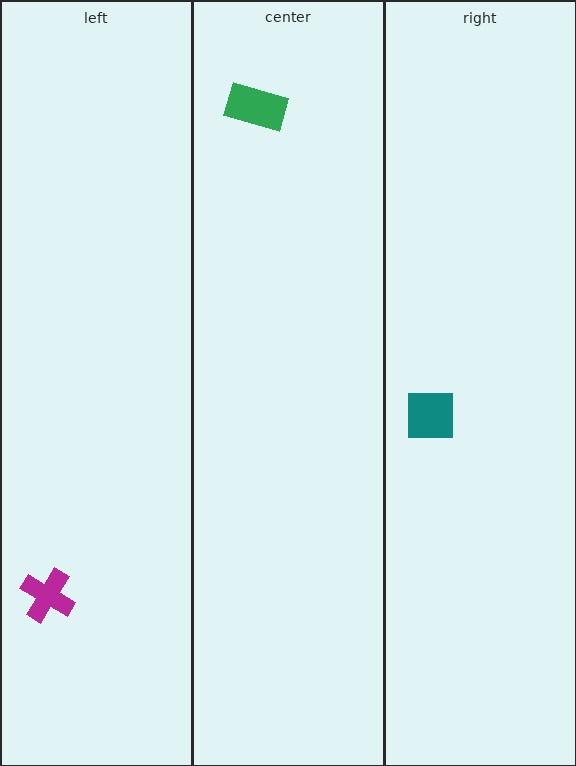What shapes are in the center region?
The green rectangle.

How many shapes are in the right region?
1.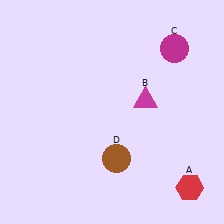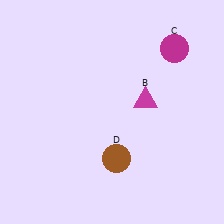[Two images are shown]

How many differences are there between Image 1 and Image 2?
There is 1 difference between the two images.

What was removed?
The red hexagon (A) was removed in Image 2.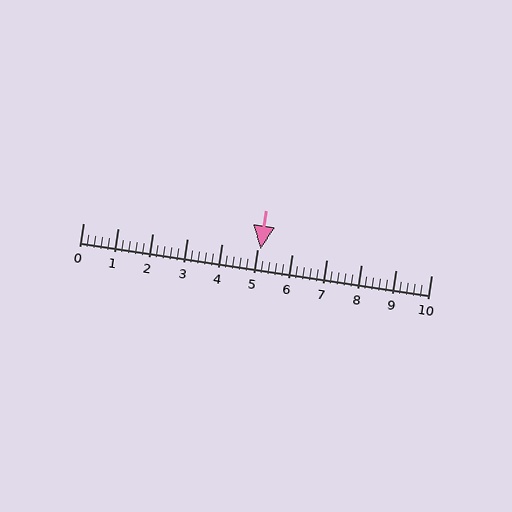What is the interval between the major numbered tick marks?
The major tick marks are spaced 1 units apart.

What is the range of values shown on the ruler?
The ruler shows values from 0 to 10.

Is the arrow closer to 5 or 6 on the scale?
The arrow is closer to 5.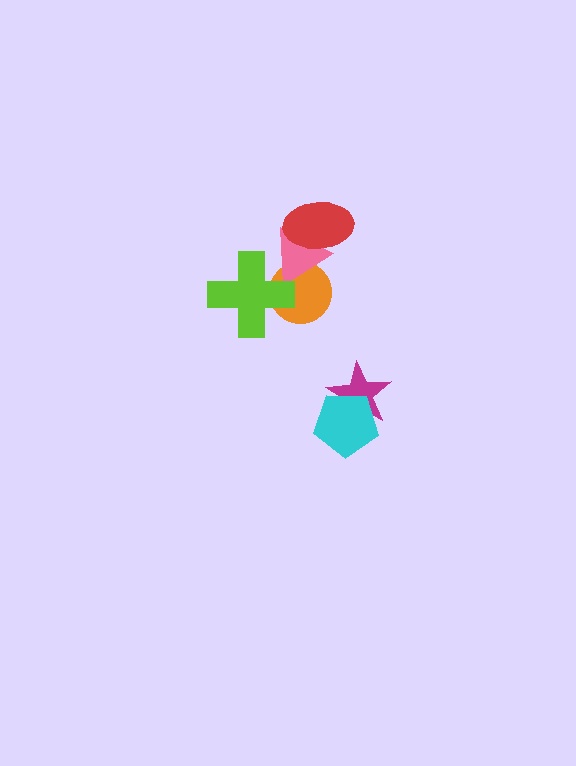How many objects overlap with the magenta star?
1 object overlaps with the magenta star.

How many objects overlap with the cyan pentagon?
1 object overlaps with the cyan pentagon.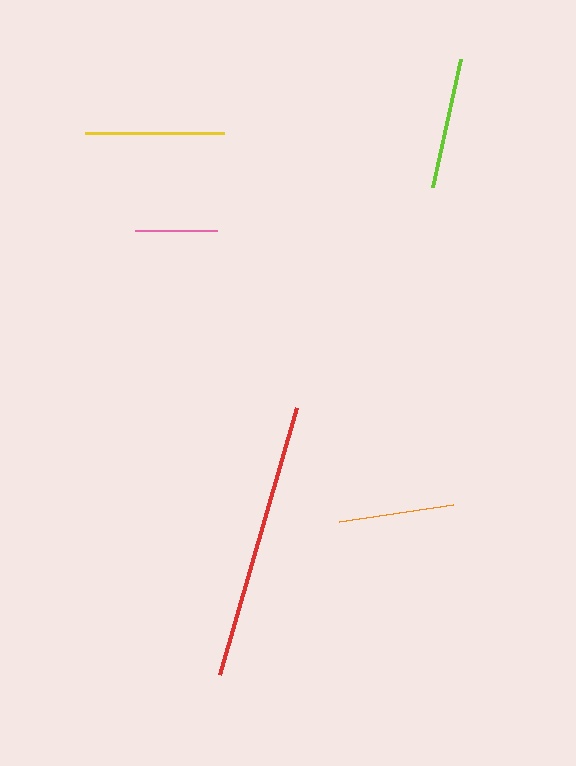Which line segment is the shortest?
The pink line is the shortest at approximately 81 pixels.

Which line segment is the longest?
The red line is the longest at approximately 277 pixels.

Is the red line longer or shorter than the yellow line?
The red line is longer than the yellow line.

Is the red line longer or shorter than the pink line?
The red line is longer than the pink line.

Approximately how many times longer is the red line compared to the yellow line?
The red line is approximately 2.0 times the length of the yellow line.